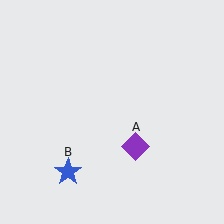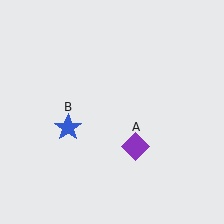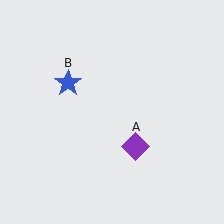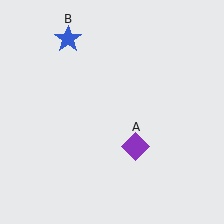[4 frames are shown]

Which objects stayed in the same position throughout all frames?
Purple diamond (object A) remained stationary.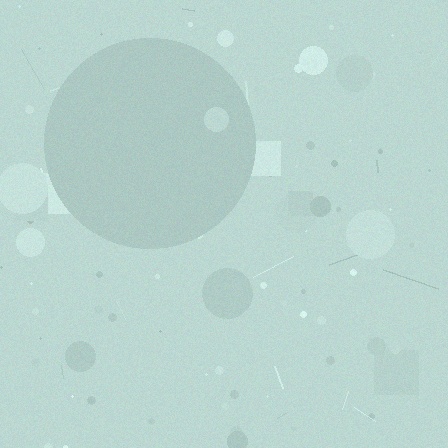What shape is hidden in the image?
A circle is hidden in the image.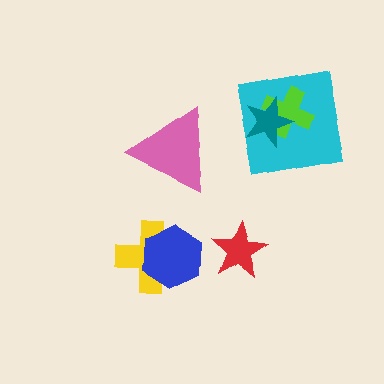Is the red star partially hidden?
No, no other shape covers it.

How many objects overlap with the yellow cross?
1 object overlaps with the yellow cross.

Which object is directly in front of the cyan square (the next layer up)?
The lime cross is directly in front of the cyan square.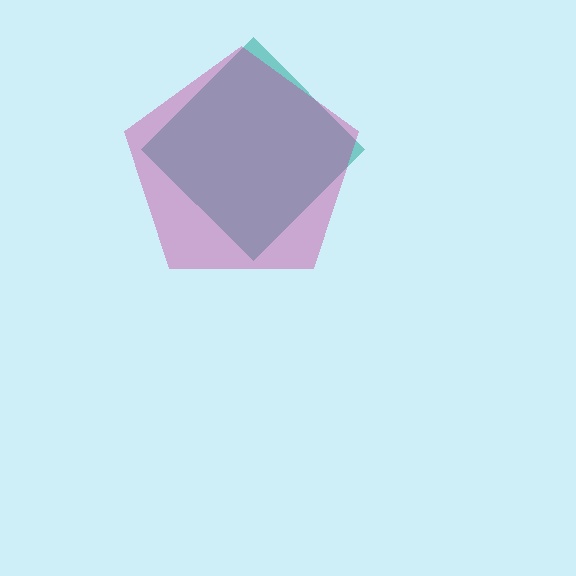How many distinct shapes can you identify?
There are 2 distinct shapes: a teal diamond, a magenta pentagon.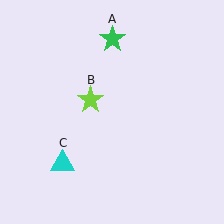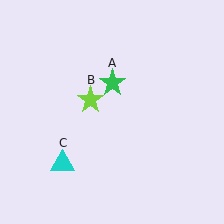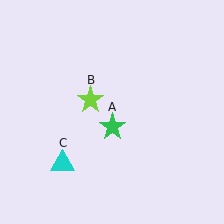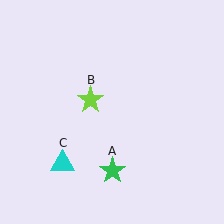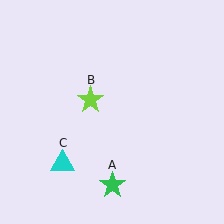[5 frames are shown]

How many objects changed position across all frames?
1 object changed position: green star (object A).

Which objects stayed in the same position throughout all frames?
Lime star (object B) and cyan triangle (object C) remained stationary.